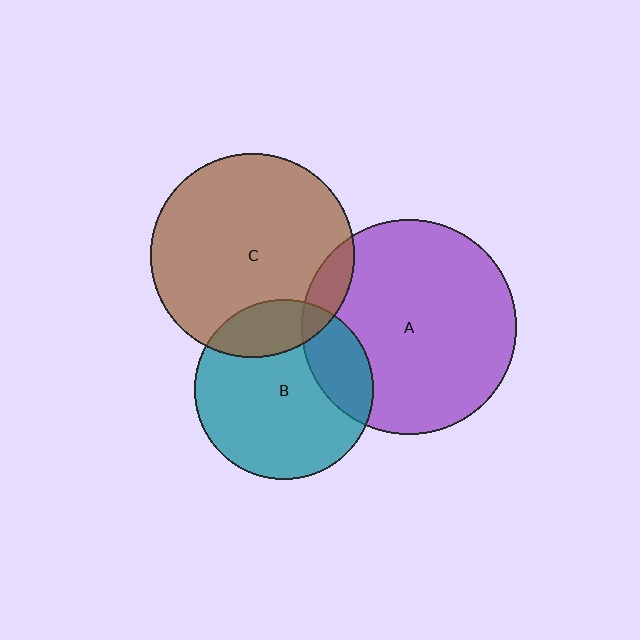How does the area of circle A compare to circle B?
Approximately 1.4 times.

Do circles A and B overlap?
Yes.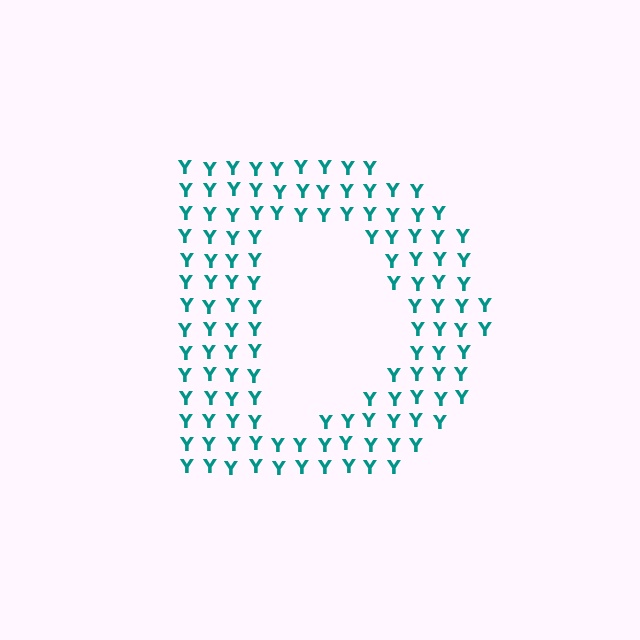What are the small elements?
The small elements are letter Y's.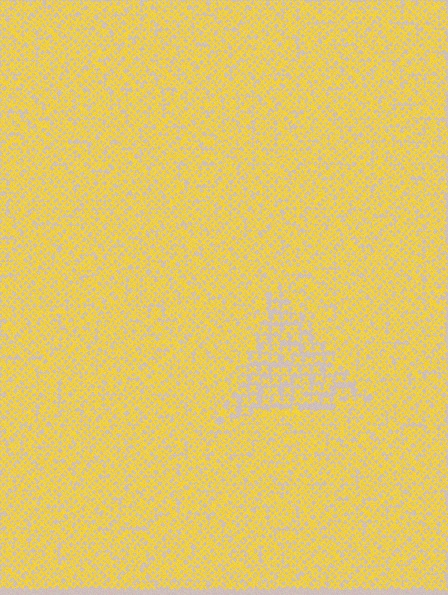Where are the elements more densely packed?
The elements are more densely packed outside the triangle boundary.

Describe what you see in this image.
The image contains small yellow elements arranged at two different densities. A triangle-shaped region is visible where the elements are less densely packed than the surrounding area.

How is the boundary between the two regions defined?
The boundary is defined by a change in element density (approximately 2.0x ratio). All elements are the same color, size, and shape.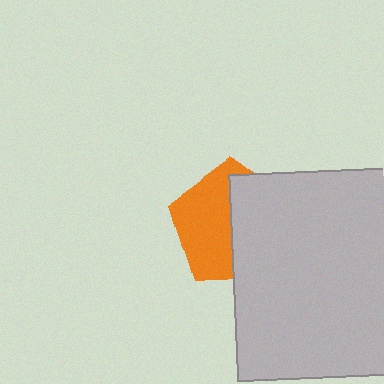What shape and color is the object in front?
The object in front is a light gray square.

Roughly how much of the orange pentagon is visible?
About half of it is visible (roughly 50%).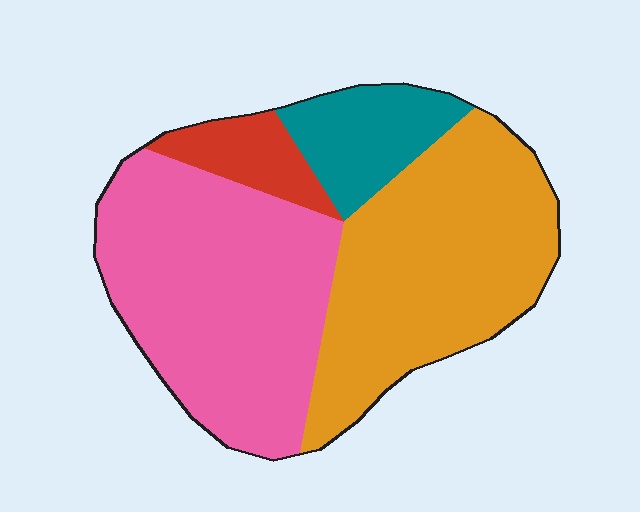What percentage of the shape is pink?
Pink takes up about two fifths (2/5) of the shape.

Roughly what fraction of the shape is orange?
Orange covers around 40% of the shape.